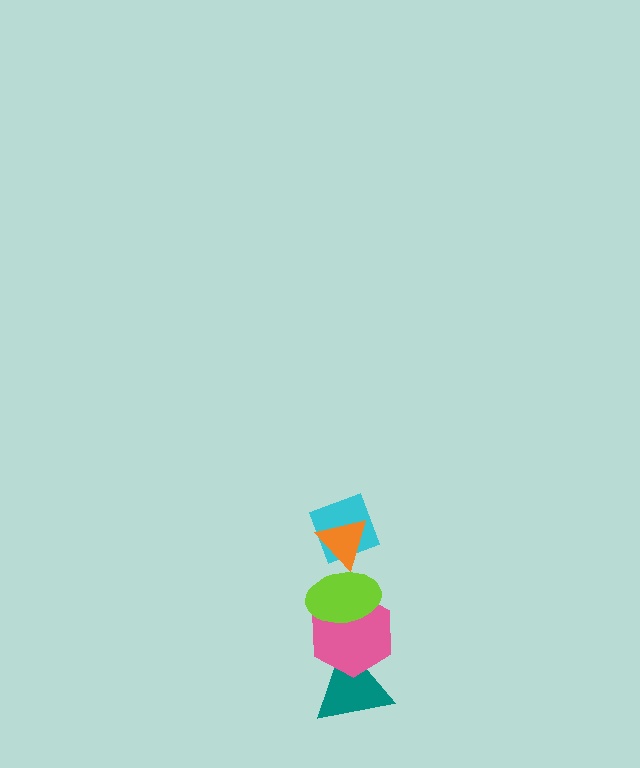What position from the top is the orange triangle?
The orange triangle is 1st from the top.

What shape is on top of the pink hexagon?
The lime ellipse is on top of the pink hexagon.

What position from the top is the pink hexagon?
The pink hexagon is 4th from the top.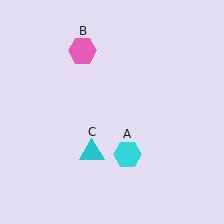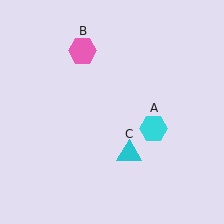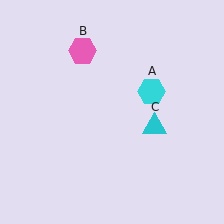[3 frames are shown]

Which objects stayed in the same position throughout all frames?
Pink hexagon (object B) remained stationary.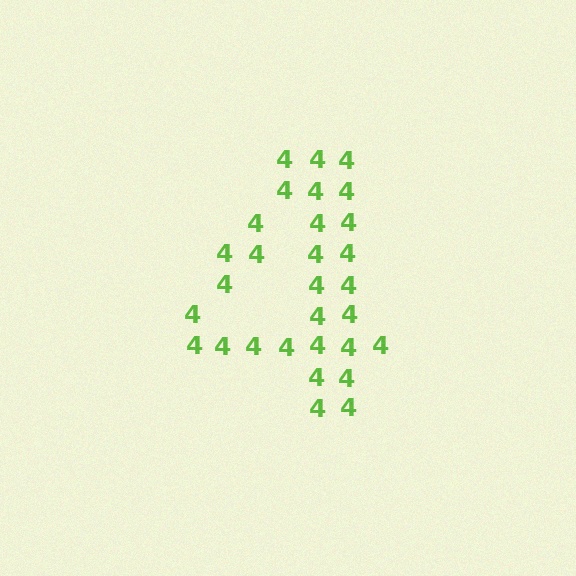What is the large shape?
The large shape is the digit 4.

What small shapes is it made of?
It is made of small digit 4's.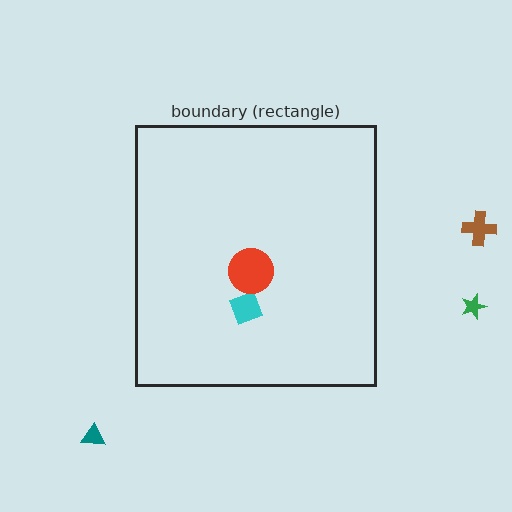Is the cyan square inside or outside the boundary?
Inside.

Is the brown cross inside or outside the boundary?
Outside.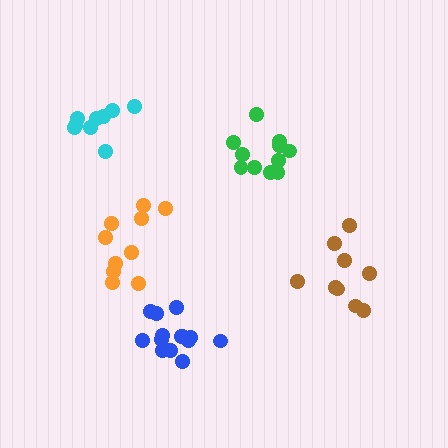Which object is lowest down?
The blue cluster is bottommost.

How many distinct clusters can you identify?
There are 5 distinct clusters.